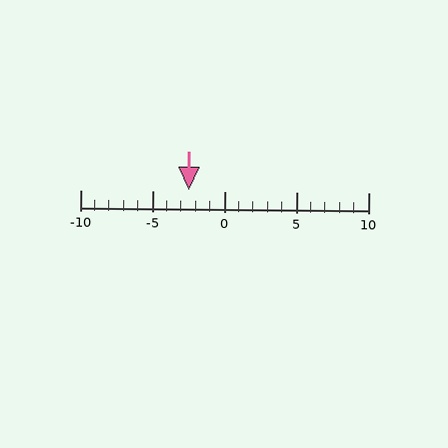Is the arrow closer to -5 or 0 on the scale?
The arrow is closer to 0.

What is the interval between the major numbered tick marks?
The major tick marks are spaced 5 units apart.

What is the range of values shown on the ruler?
The ruler shows values from -10 to 10.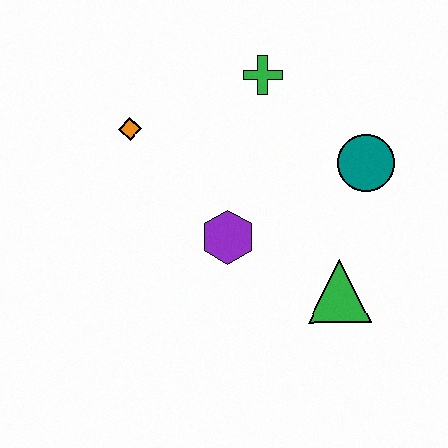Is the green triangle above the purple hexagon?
No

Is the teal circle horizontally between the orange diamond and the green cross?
No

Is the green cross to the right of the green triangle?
No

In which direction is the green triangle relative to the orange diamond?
The green triangle is to the right of the orange diamond.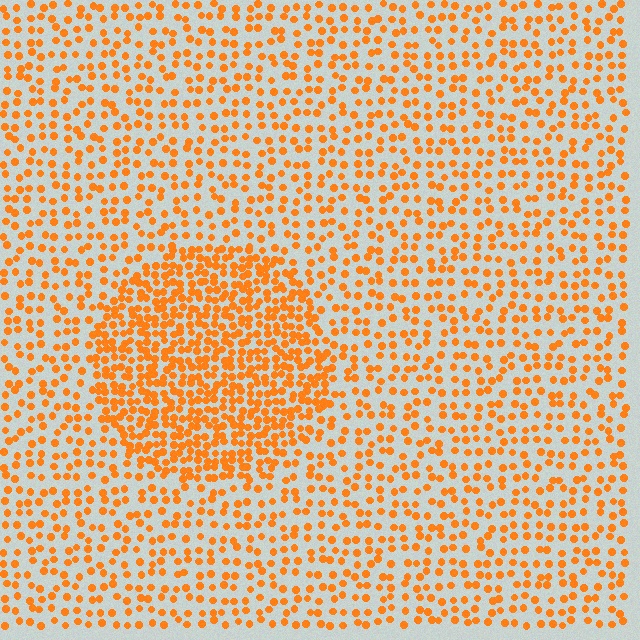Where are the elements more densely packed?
The elements are more densely packed inside the circle boundary.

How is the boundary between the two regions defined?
The boundary is defined by a change in element density (approximately 2.0x ratio). All elements are the same color, size, and shape.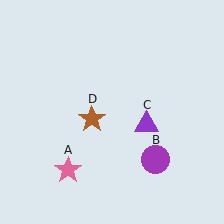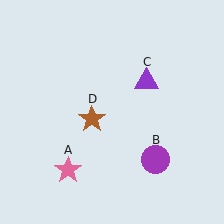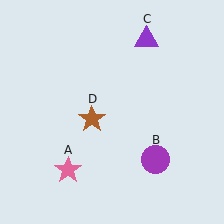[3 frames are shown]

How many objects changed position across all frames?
1 object changed position: purple triangle (object C).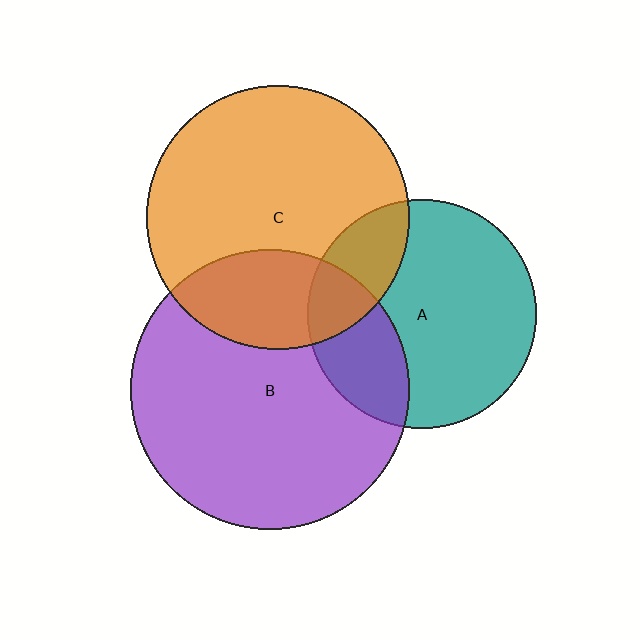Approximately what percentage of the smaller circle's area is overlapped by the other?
Approximately 20%.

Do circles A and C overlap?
Yes.